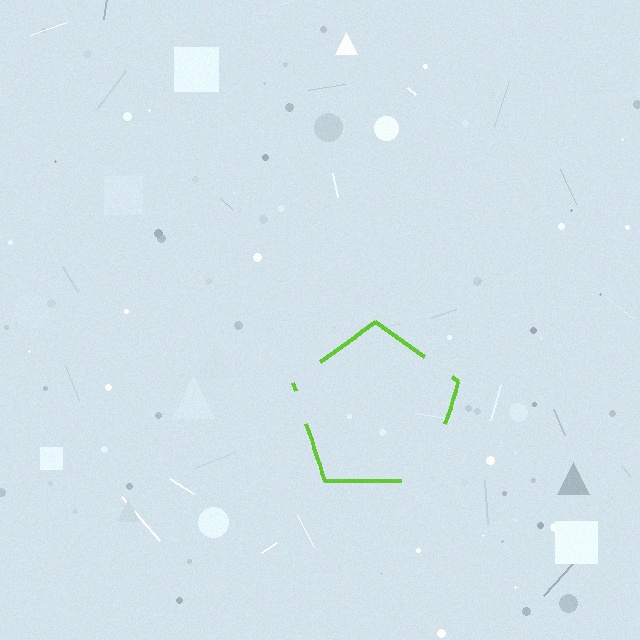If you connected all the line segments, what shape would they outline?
They would outline a pentagon.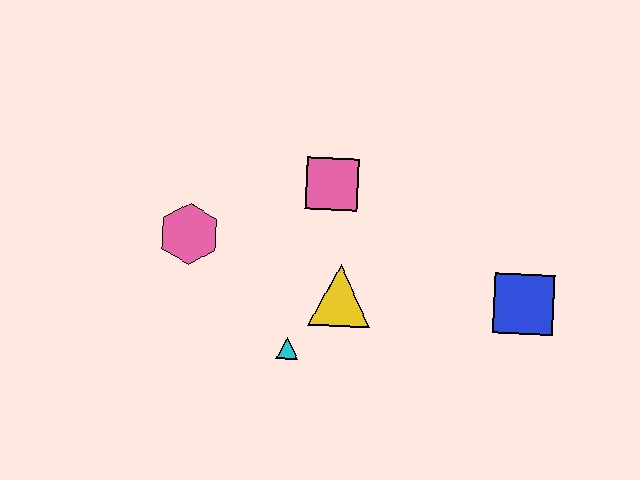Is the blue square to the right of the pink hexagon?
Yes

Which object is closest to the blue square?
The yellow triangle is closest to the blue square.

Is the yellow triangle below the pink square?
Yes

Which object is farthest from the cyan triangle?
The blue square is farthest from the cyan triangle.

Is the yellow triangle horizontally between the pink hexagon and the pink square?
No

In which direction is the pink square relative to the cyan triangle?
The pink square is above the cyan triangle.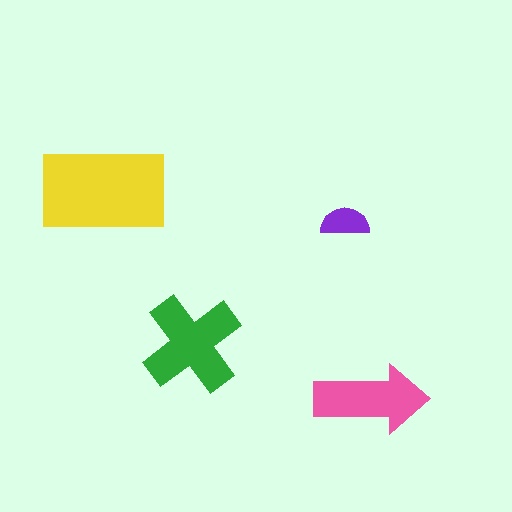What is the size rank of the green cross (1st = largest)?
2nd.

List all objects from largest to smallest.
The yellow rectangle, the green cross, the pink arrow, the purple semicircle.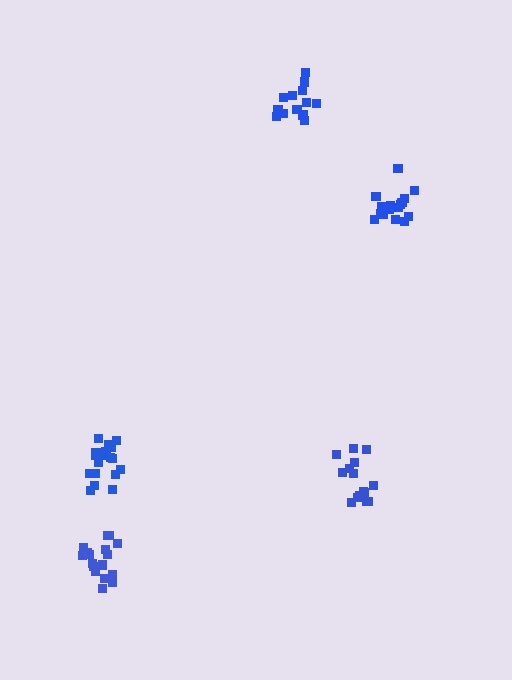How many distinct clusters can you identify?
There are 5 distinct clusters.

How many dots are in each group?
Group 1: 17 dots, Group 2: 15 dots, Group 3: 20 dots, Group 4: 18 dots, Group 5: 16 dots (86 total).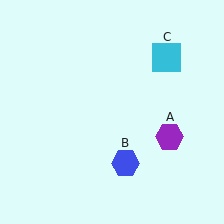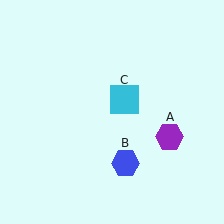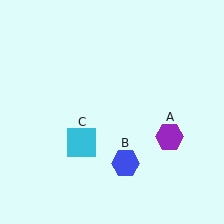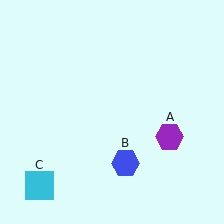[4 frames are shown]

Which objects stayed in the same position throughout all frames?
Purple hexagon (object A) and blue hexagon (object B) remained stationary.